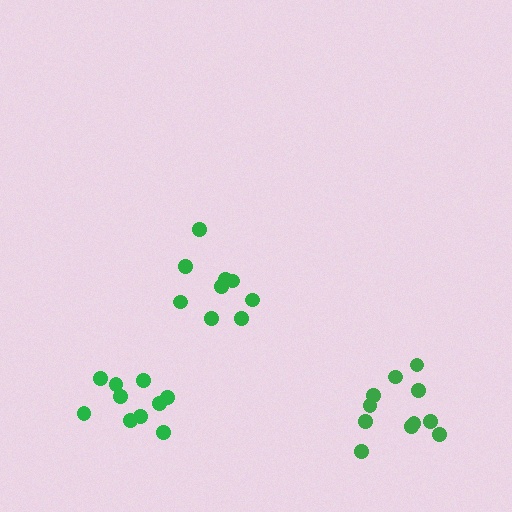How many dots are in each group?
Group 1: 9 dots, Group 2: 11 dots, Group 3: 10 dots (30 total).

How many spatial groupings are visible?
There are 3 spatial groupings.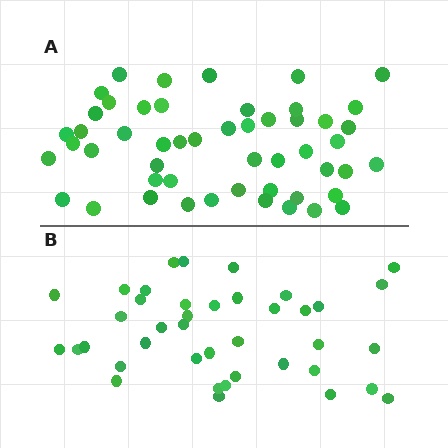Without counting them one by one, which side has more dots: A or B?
Region A (the top region) has more dots.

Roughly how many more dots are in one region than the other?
Region A has roughly 12 or so more dots than region B.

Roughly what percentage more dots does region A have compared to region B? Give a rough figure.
About 30% more.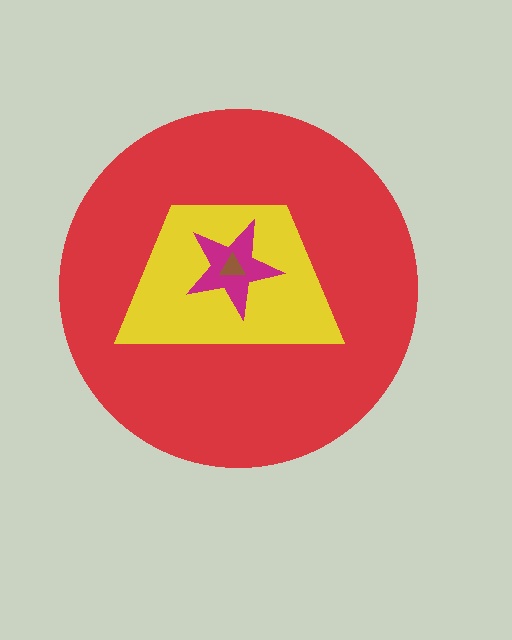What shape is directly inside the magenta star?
The brown triangle.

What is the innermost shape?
The brown triangle.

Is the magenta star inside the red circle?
Yes.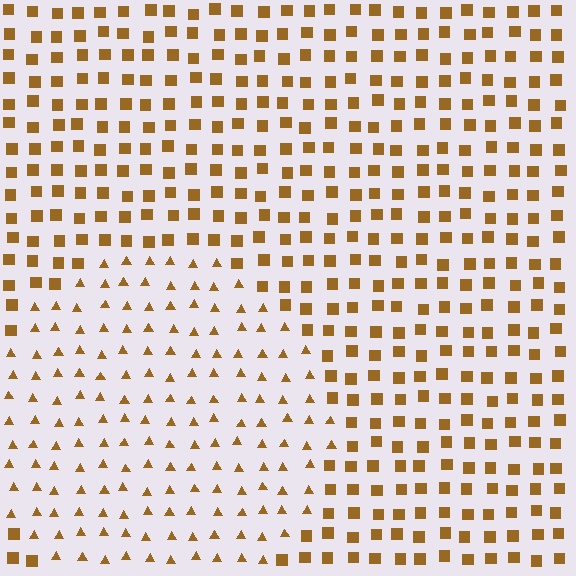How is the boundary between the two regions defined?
The boundary is defined by a change in element shape: triangles inside vs. squares outside. All elements share the same color and spacing.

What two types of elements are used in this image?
The image uses triangles inside the circle region and squares outside it.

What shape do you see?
I see a circle.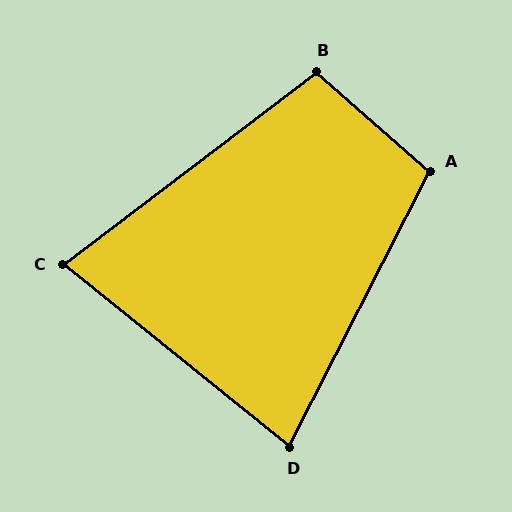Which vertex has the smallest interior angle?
C, at approximately 76 degrees.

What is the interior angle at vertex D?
Approximately 78 degrees (acute).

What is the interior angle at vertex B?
Approximately 102 degrees (obtuse).